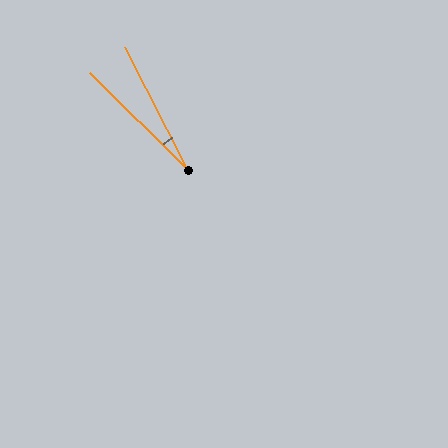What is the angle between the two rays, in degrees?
Approximately 18 degrees.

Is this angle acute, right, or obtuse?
It is acute.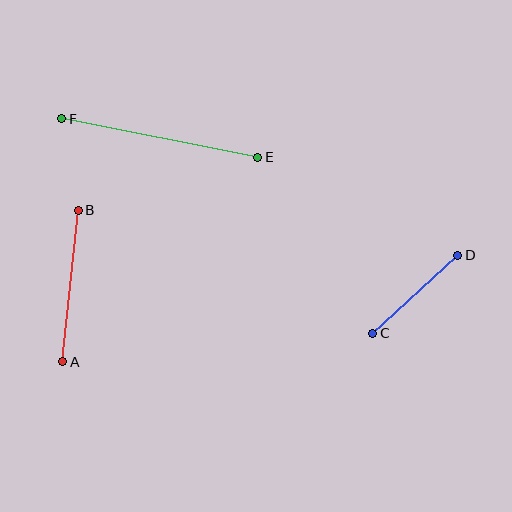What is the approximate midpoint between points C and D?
The midpoint is at approximately (415, 294) pixels.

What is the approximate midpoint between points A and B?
The midpoint is at approximately (71, 286) pixels.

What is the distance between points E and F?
The distance is approximately 199 pixels.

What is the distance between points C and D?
The distance is approximately 116 pixels.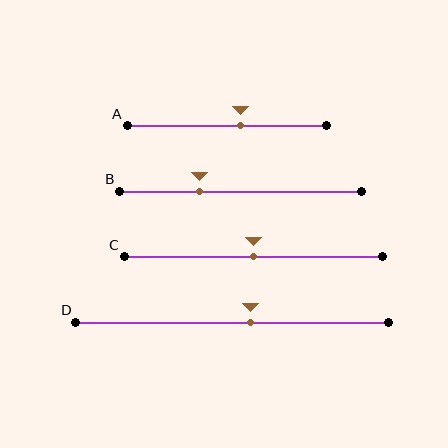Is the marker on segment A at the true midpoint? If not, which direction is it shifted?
No, the marker on segment A is shifted to the right by about 7% of the segment length.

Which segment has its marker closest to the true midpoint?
Segment C has its marker closest to the true midpoint.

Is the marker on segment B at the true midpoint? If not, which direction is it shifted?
No, the marker on segment B is shifted to the left by about 17% of the segment length.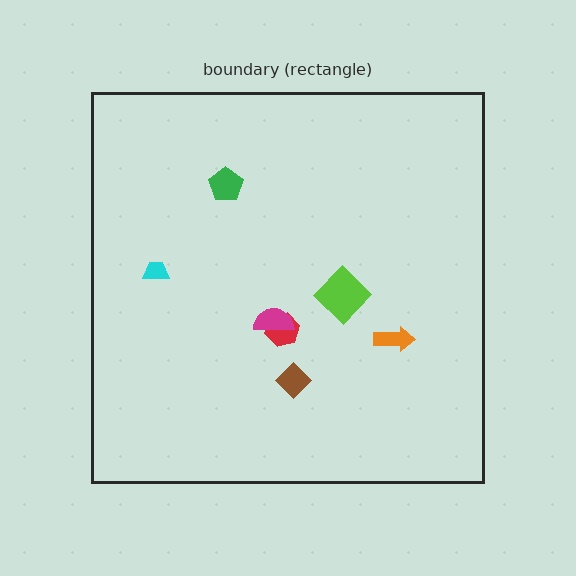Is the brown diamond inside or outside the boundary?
Inside.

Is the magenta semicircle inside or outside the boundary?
Inside.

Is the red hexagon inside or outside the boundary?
Inside.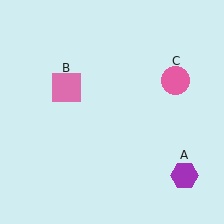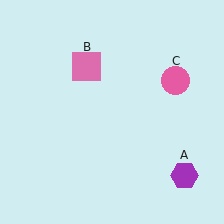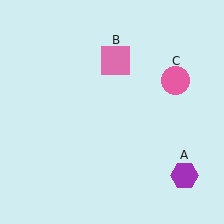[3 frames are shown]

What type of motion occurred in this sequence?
The pink square (object B) rotated clockwise around the center of the scene.